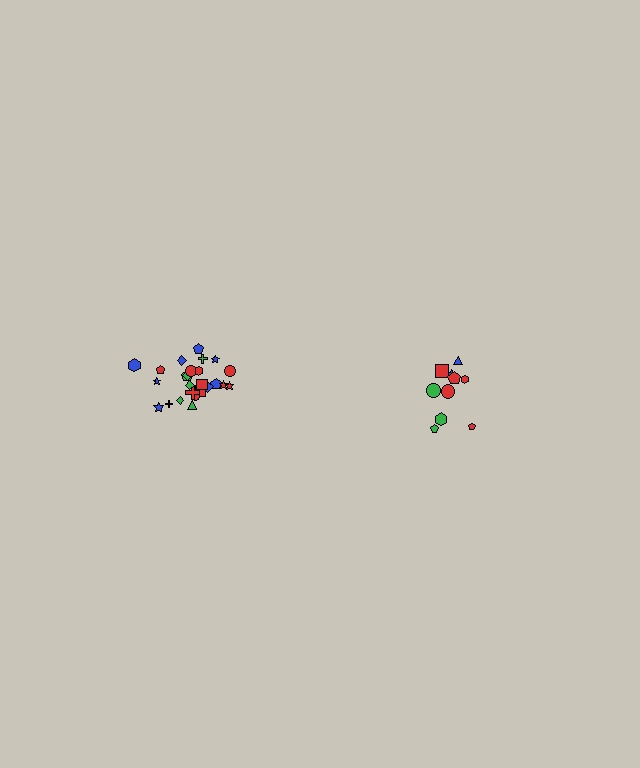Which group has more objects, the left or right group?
The left group.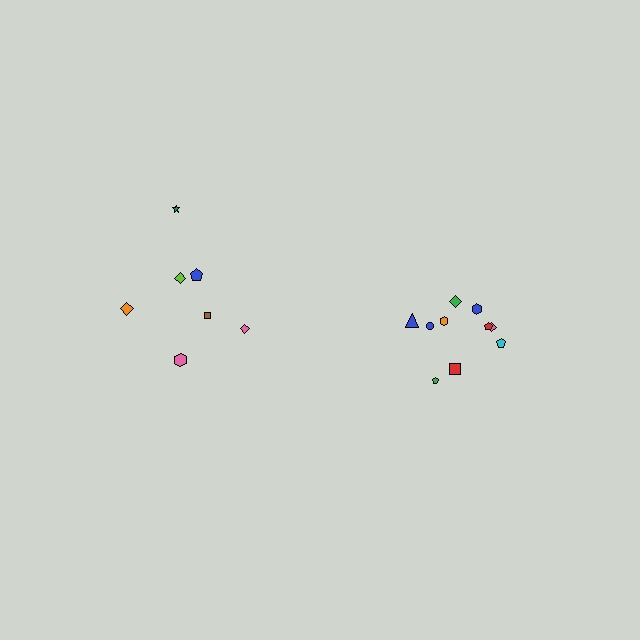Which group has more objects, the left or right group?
The right group.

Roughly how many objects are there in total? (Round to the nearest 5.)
Roughly 15 objects in total.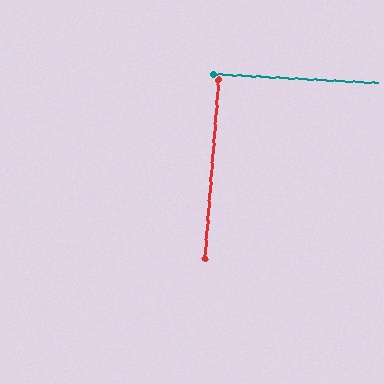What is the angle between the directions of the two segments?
Approximately 89 degrees.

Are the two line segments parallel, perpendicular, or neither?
Perpendicular — they meet at approximately 89°.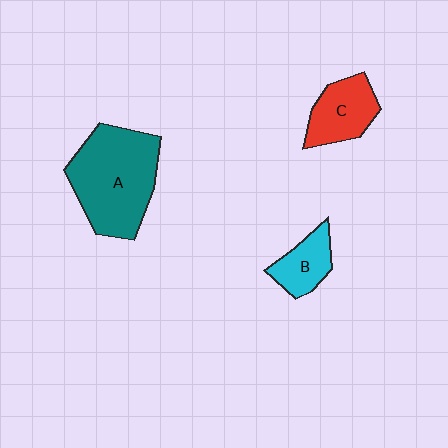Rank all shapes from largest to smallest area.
From largest to smallest: A (teal), C (red), B (cyan).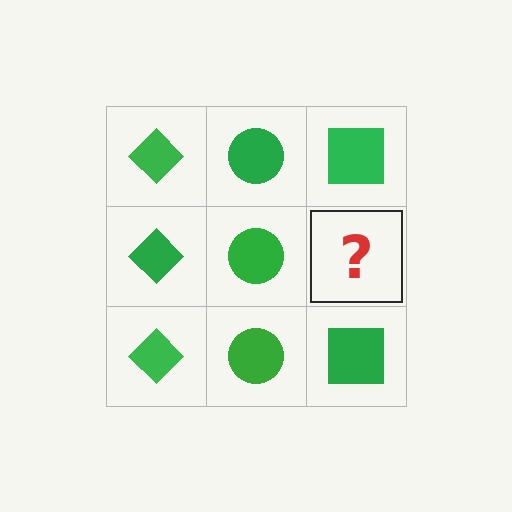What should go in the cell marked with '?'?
The missing cell should contain a green square.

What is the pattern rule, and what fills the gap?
The rule is that each column has a consistent shape. The gap should be filled with a green square.